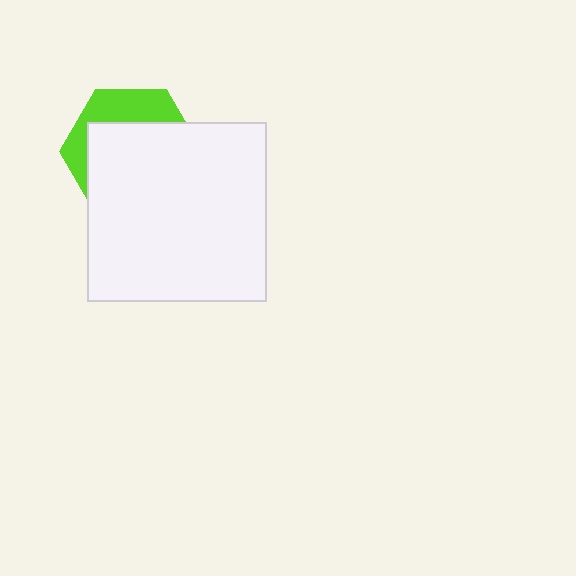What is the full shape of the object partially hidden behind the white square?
The partially hidden object is a lime hexagon.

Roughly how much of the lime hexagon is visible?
A small part of it is visible (roughly 31%).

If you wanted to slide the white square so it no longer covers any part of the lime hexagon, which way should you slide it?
Slide it down — that is the most direct way to separate the two shapes.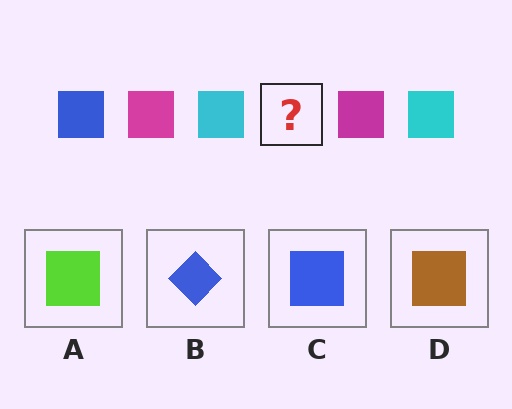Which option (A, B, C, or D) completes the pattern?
C.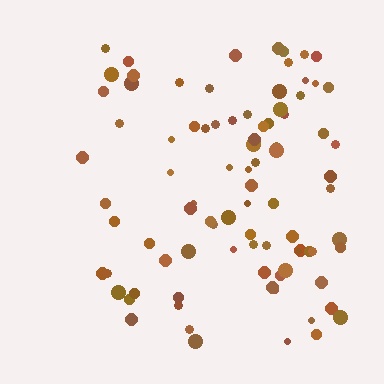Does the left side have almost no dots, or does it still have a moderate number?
Still a moderate number, just noticeably fewer than the right.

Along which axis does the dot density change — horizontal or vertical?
Horizontal.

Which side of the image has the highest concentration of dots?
The right.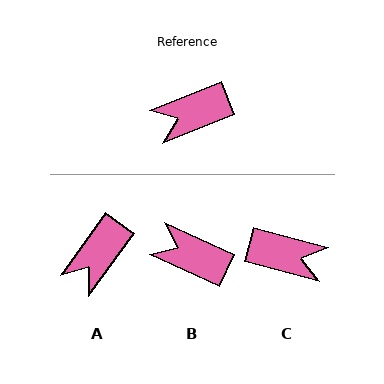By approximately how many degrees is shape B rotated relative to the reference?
Approximately 46 degrees clockwise.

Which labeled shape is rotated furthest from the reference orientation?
C, about 144 degrees away.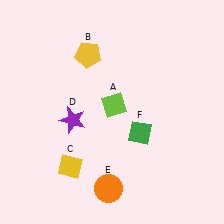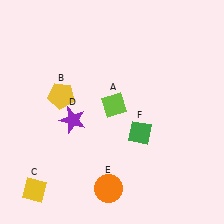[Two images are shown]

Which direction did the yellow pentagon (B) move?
The yellow pentagon (B) moved down.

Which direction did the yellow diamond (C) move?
The yellow diamond (C) moved left.